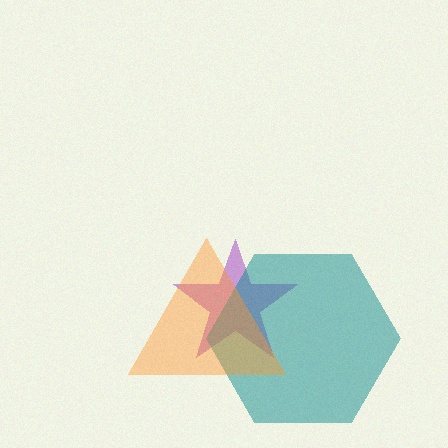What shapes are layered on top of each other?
The layered shapes are: a purple star, a teal hexagon, an orange triangle.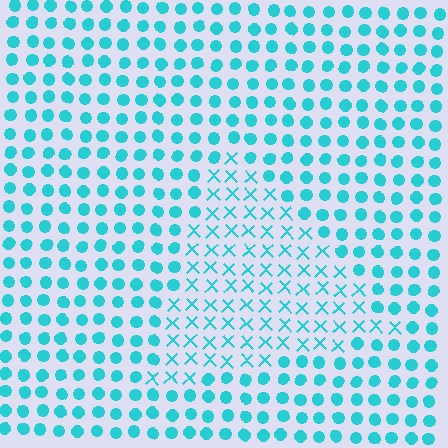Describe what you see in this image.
The image is filled with small cyan elements arranged in a uniform grid. A triangle-shaped region contains X marks, while the surrounding area contains circles. The boundary is defined purely by the change in element shape.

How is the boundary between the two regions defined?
The boundary is defined by a change in element shape: X marks inside vs. circles outside. All elements share the same color and spacing.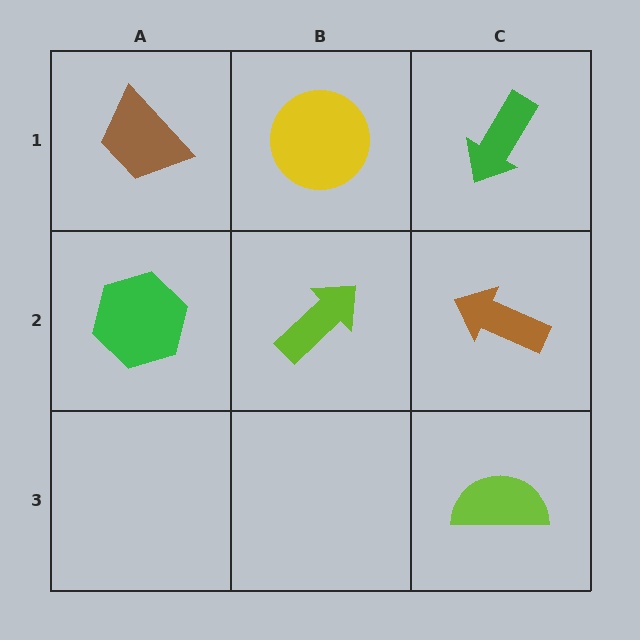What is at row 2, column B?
A lime arrow.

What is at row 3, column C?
A lime semicircle.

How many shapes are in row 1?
3 shapes.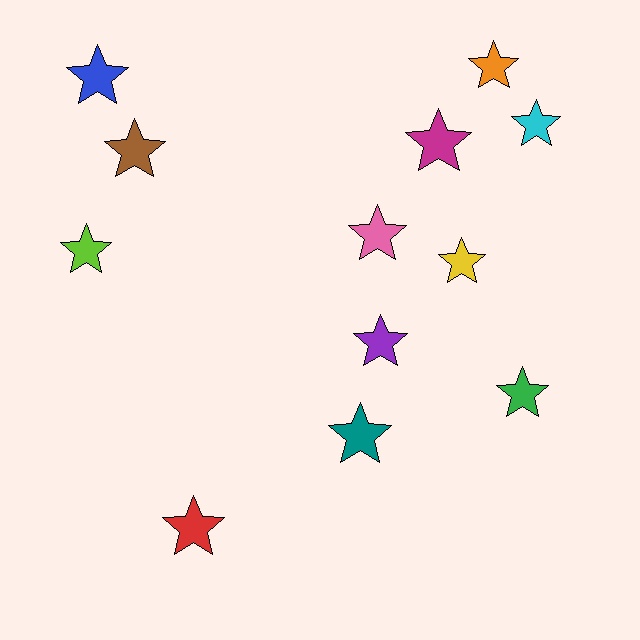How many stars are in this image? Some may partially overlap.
There are 12 stars.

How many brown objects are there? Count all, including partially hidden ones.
There is 1 brown object.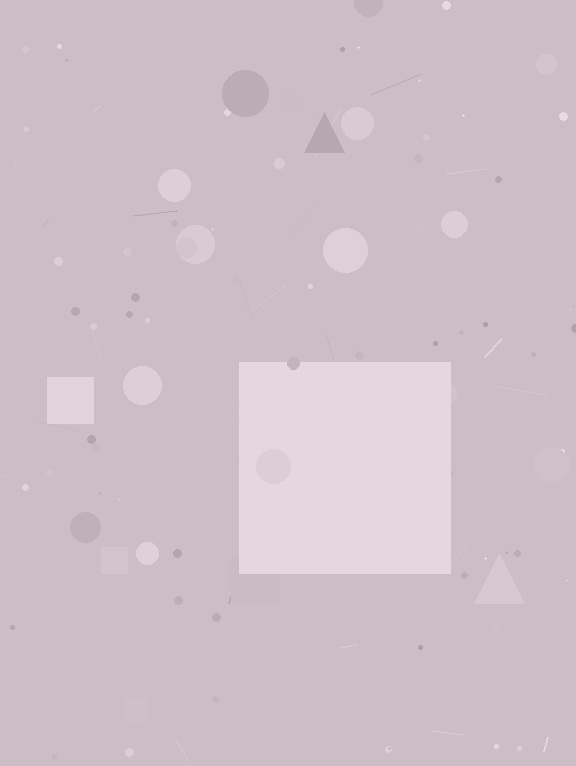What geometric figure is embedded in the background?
A square is embedded in the background.